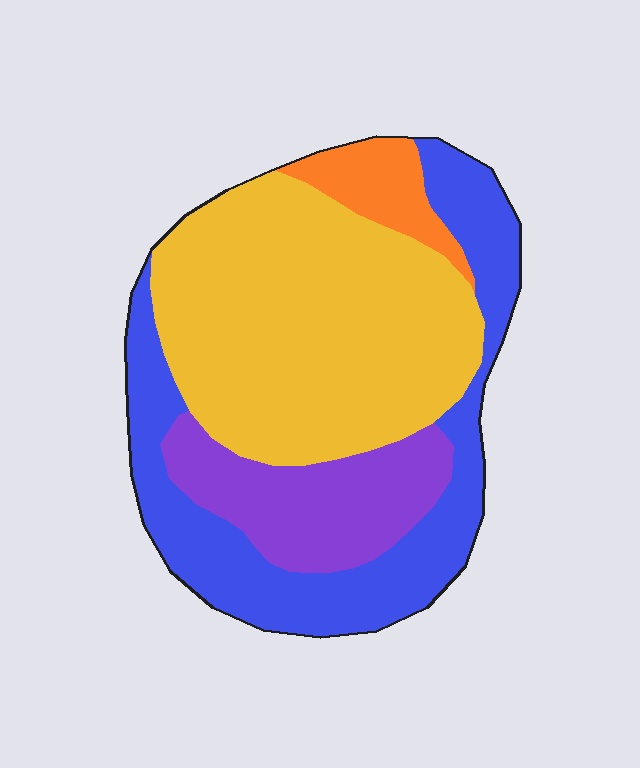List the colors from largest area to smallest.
From largest to smallest: yellow, blue, purple, orange.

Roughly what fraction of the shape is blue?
Blue takes up between a sixth and a third of the shape.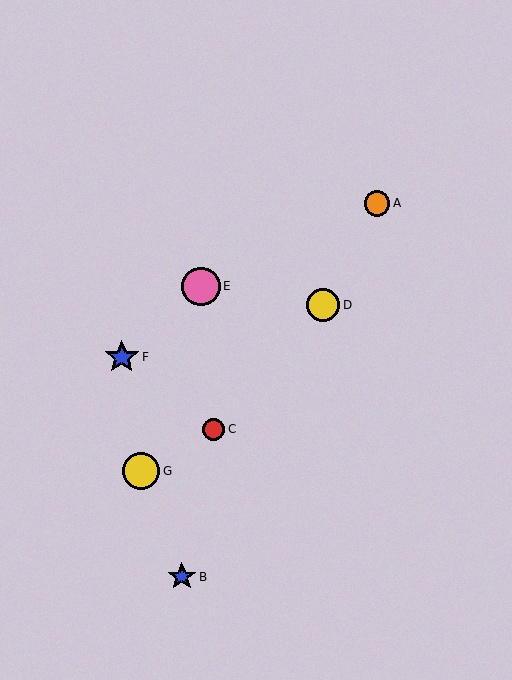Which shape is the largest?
The pink circle (labeled E) is the largest.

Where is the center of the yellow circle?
The center of the yellow circle is at (323, 305).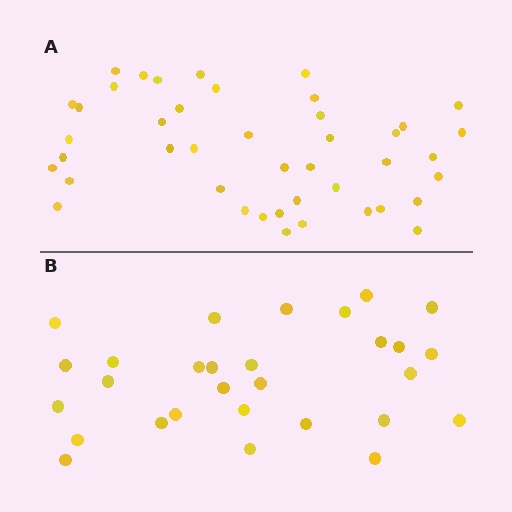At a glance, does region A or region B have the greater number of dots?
Region A (the top region) has more dots.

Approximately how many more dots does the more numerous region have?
Region A has approximately 15 more dots than region B.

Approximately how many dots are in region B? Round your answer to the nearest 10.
About 30 dots. (The exact count is 29, which rounds to 30.)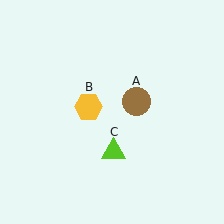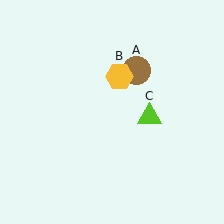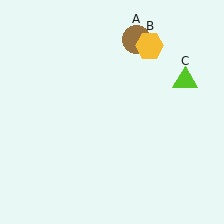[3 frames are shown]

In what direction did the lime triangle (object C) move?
The lime triangle (object C) moved up and to the right.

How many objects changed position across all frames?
3 objects changed position: brown circle (object A), yellow hexagon (object B), lime triangle (object C).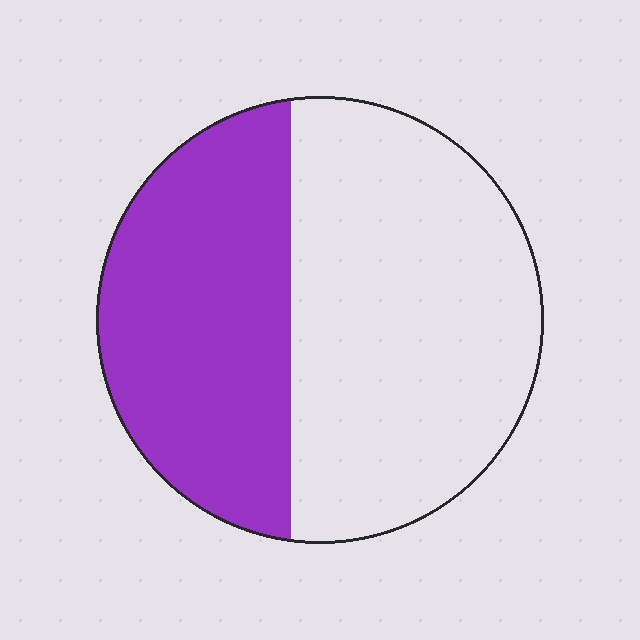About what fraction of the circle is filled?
About two fifths (2/5).